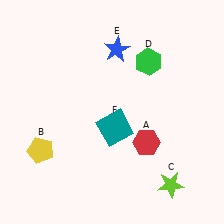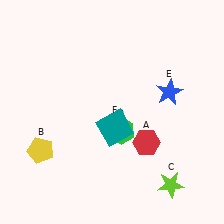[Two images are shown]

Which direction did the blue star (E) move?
The blue star (E) moved right.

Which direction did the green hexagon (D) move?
The green hexagon (D) moved down.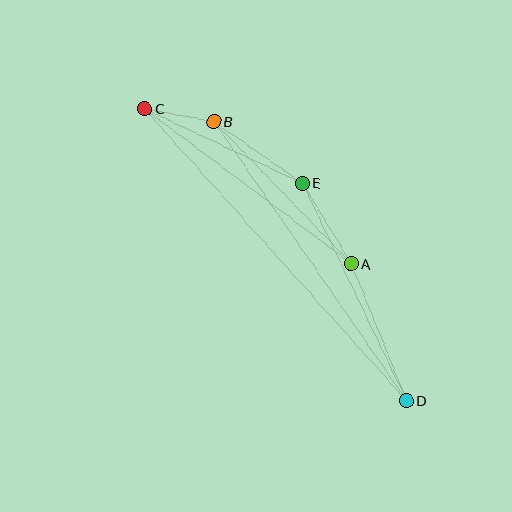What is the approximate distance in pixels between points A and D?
The distance between A and D is approximately 148 pixels.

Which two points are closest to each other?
Points B and C are closest to each other.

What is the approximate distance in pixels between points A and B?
The distance between A and B is approximately 197 pixels.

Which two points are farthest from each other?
Points C and D are farthest from each other.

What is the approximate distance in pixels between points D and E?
The distance between D and E is approximately 241 pixels.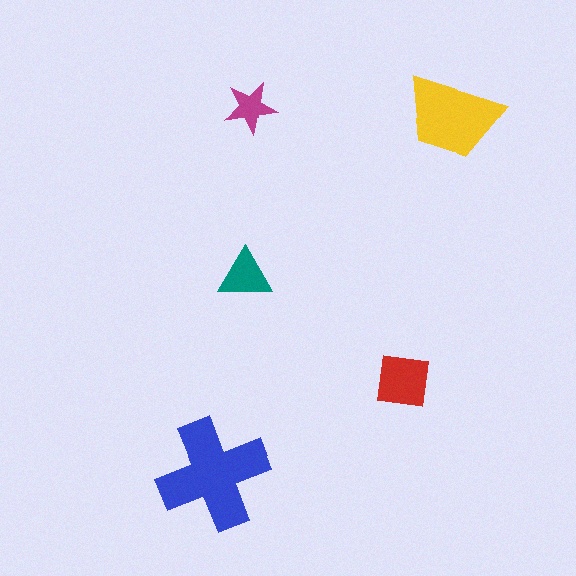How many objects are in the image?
There are 5 objects in the image.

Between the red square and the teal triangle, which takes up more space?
The red square.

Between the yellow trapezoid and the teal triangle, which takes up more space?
The yellow trapezoid.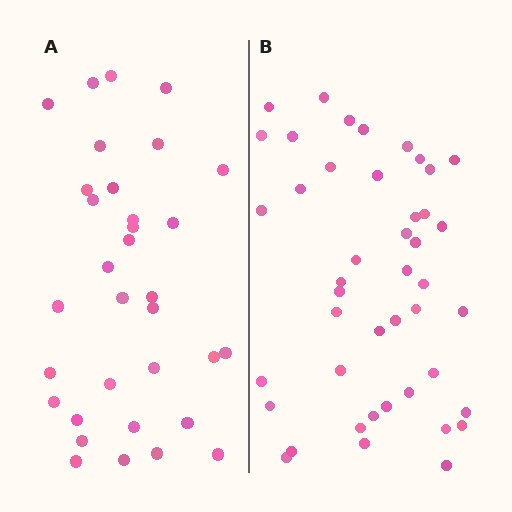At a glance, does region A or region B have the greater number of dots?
Region B (the right region) has more dots.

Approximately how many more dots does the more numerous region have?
Region B has roughly 12 or so more dots than region A.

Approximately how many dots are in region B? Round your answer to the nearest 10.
About 40 dots. (The exact count is 44, which rounds to 40.)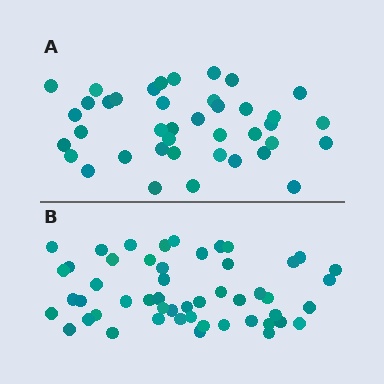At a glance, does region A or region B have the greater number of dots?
Region B (the bottom region) has more dots.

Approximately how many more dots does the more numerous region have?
Region B has roughly 12 or so more dots than region A.